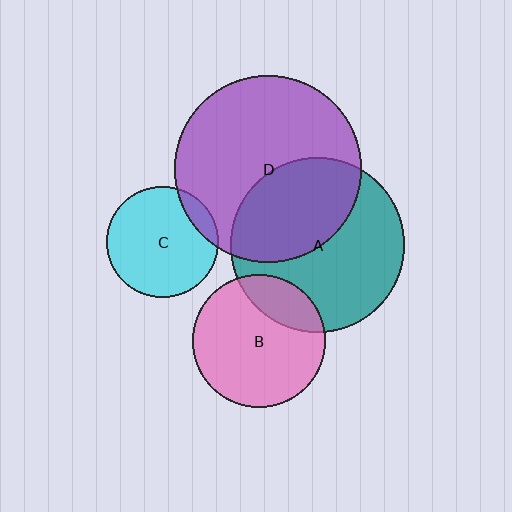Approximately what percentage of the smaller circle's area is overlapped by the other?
Approximately 40%.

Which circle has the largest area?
Circle D (purple).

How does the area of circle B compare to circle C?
Approximately 1.4 times.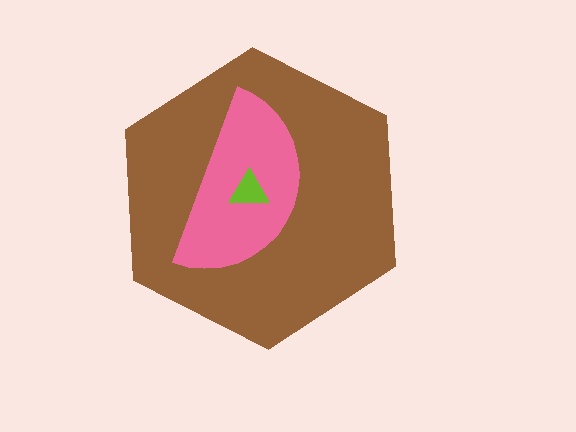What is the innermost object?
The lime triangle.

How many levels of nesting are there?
3.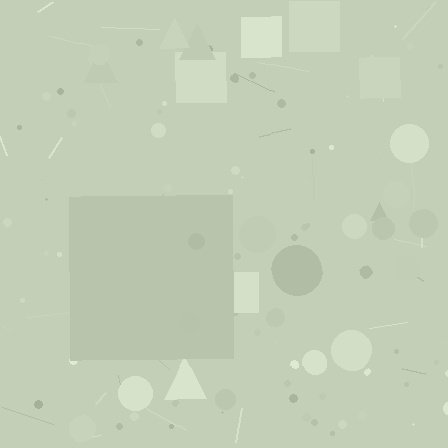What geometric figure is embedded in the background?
A square is embedded in the background.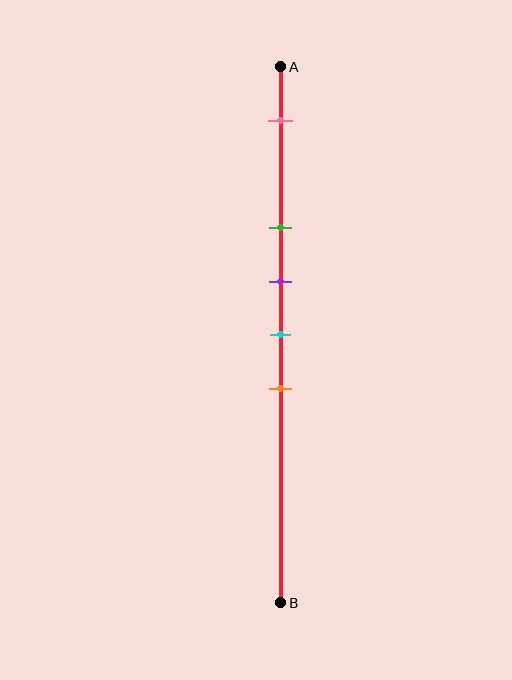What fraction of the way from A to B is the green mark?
The green mark is approximately 30% (0.3) of the way from A to B.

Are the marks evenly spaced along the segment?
No, the marks are not evenly spaced.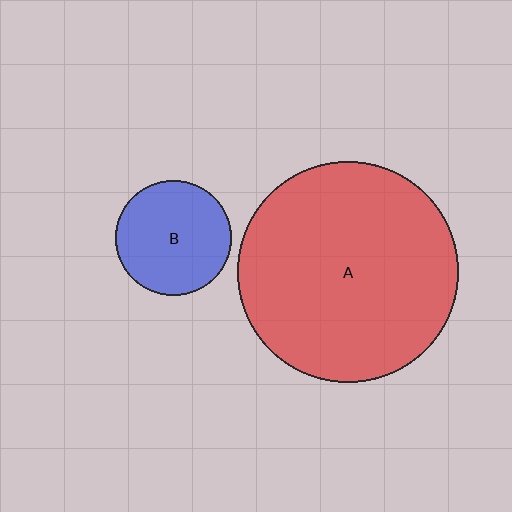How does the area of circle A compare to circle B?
Approximately 3.7 times.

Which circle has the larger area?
Circle A (red).